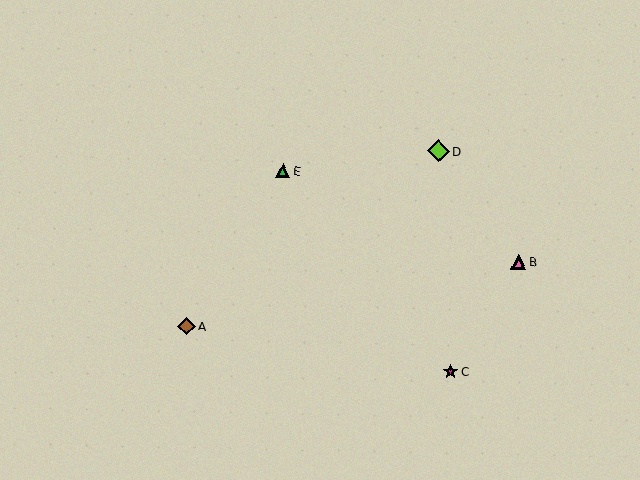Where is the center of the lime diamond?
The center of the lime diamond is at (438, 151).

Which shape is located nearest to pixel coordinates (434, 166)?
The lime diamond (labeled D) at (438, 151) is nearest to that location.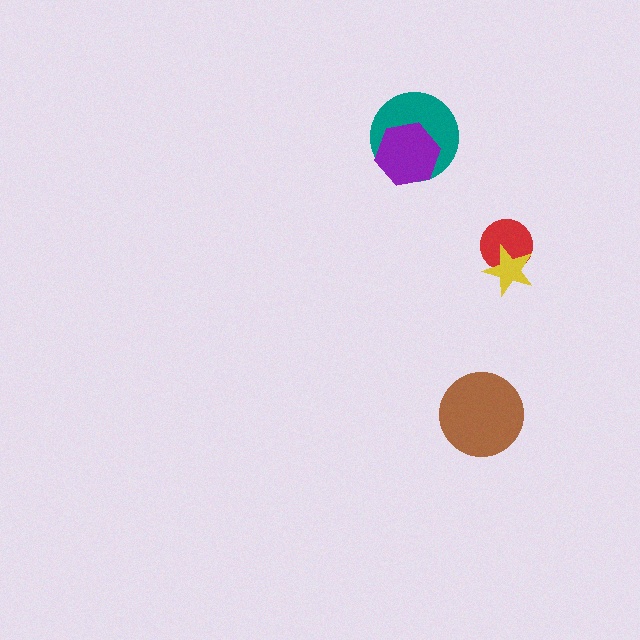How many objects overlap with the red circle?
1 object overlaps with the red circle.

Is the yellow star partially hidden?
No, no other shape covers it.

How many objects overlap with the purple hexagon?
1 object overlaps with the purple hexagon.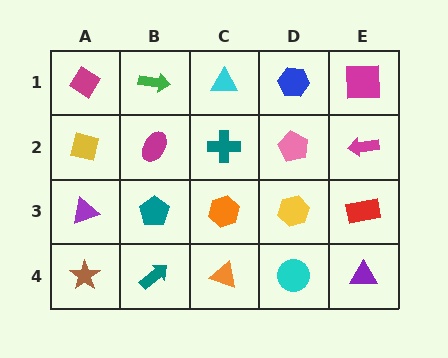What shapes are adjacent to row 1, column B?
A magenta ellipse (row 2, column B), a magenta diamond (row 1, column A), a cyan triangle (row 1, column C).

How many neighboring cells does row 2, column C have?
4.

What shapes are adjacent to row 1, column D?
A pink pentagon (row 2, column D), a cyan triangle (row 1, column C), a magenta square (row 1, column E).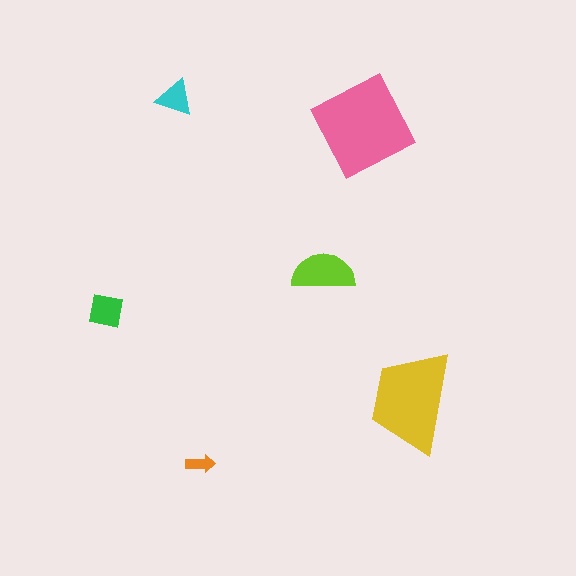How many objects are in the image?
There are 6 objects in the image.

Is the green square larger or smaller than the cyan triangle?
Larger.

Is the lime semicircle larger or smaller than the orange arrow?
Larger.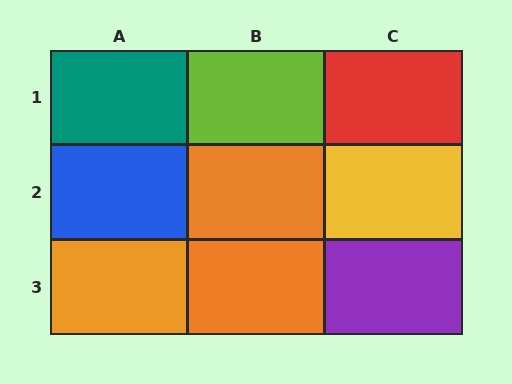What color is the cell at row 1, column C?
Red.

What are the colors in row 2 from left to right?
Blue, orange, yellow.